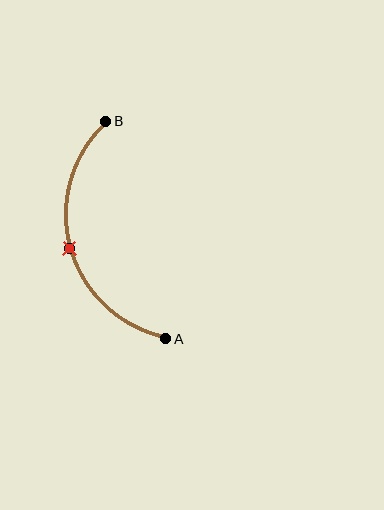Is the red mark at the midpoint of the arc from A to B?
Yes. The red mark lies on the arc at equal arc-length from both A and B — it is the arc midpoint.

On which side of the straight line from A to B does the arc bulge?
The arc bulges to the left of the straight line connecting A and B.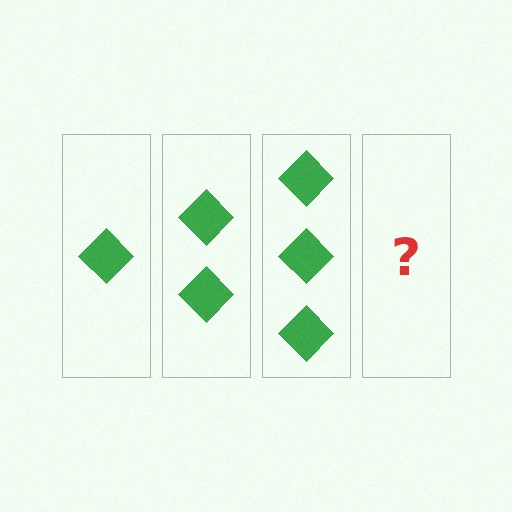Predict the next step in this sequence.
The next step is 4 diamonds.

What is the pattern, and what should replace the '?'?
The pattern is that each step adds one more diamond. The '?' should be 4 diamonds.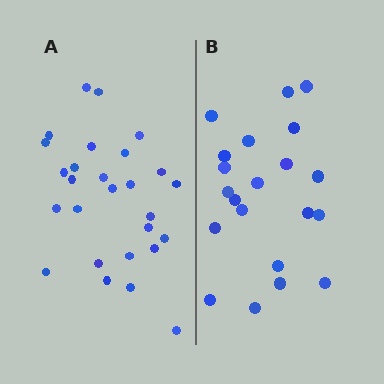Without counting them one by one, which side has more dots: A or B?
Region A (the left region) has more dots.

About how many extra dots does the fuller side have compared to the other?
Region A has about 6 more dots than region B.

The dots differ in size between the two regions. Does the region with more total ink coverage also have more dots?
No. Region B has more total ink coverage because its dots are larger, but region A actually contains more individual dots. Total area can be misleading — the number of items is what matters here.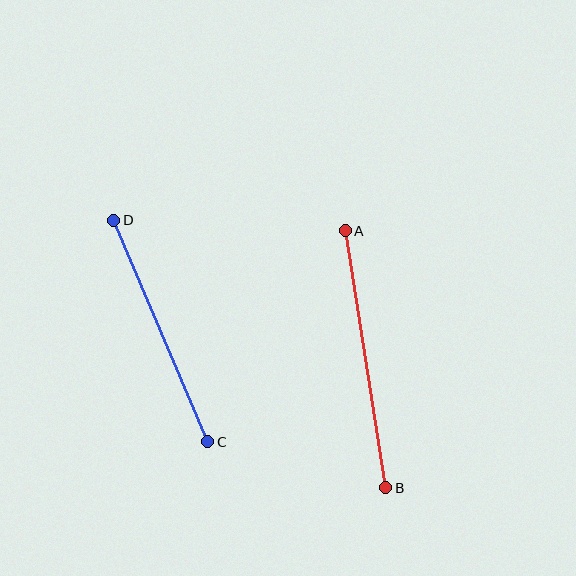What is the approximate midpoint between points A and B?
The midpoint is at approximately (365, 359) pixels.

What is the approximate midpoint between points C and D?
The midpoint is at approximately (161, 331) pixels.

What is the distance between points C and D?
The distance is approximately 241 pixels.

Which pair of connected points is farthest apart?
Points A and B are farthest apart.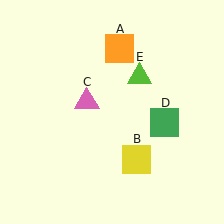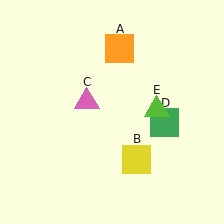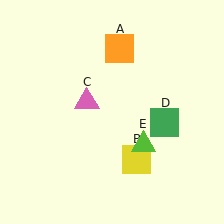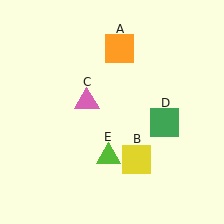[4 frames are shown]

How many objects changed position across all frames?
1 object changed position: lime triangle (object E).